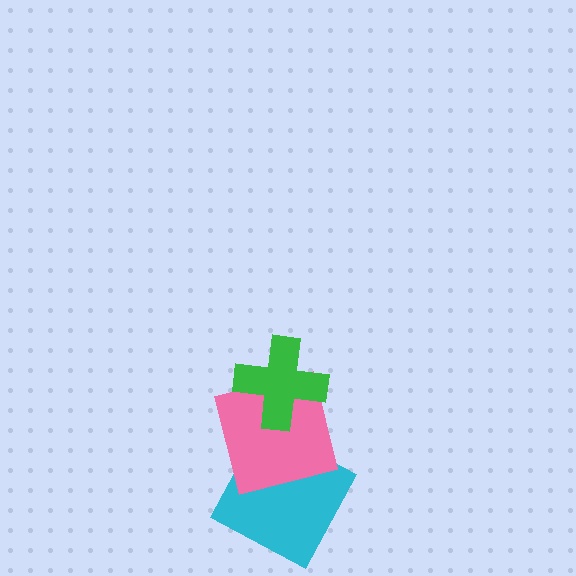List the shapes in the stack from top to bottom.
From top to bottom: the green cross, the pink square, the cyan square.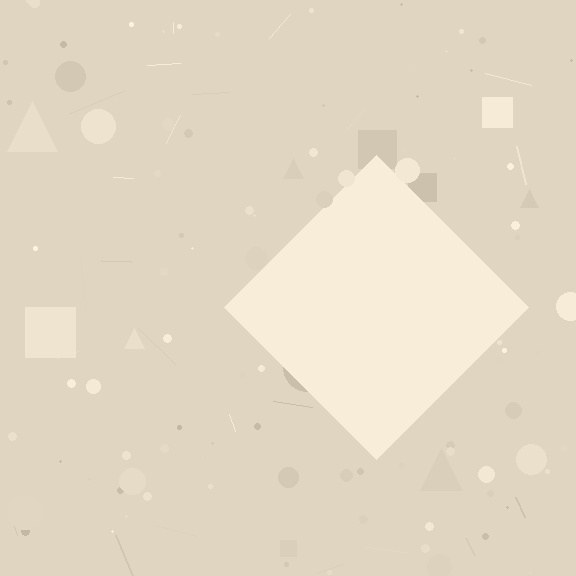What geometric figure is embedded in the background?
A diamond is embedded in the background.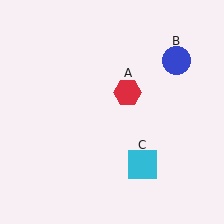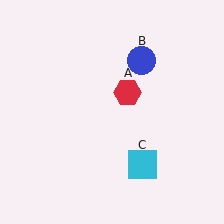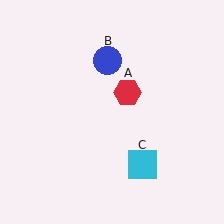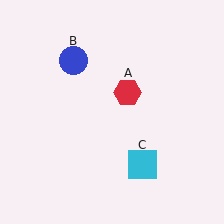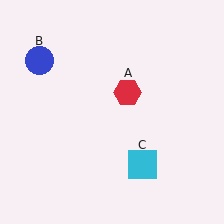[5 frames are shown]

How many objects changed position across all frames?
1 object changed position: blue circle (object B).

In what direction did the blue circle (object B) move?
The blue circle (object B) moved left.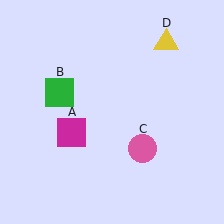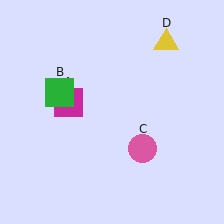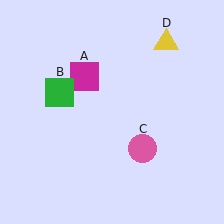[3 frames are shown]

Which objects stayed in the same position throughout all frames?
Green square (object B) and pink circle (object C) and yellow triangle (object D) remained stationary.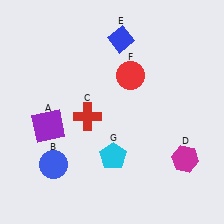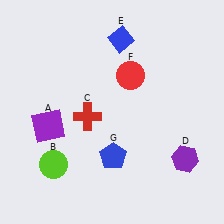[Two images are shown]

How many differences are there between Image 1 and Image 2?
There are 3 differences between the two images.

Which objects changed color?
B changed from blue to lime. D changed from magenta to purple. G changed from cyan to blue.